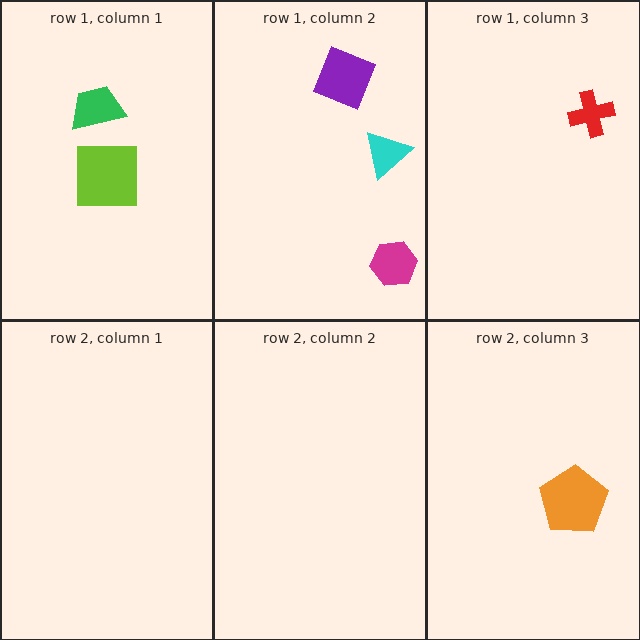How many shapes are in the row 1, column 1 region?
2.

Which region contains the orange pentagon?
The row 2, column 3 region.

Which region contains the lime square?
The row 1, column 1 region.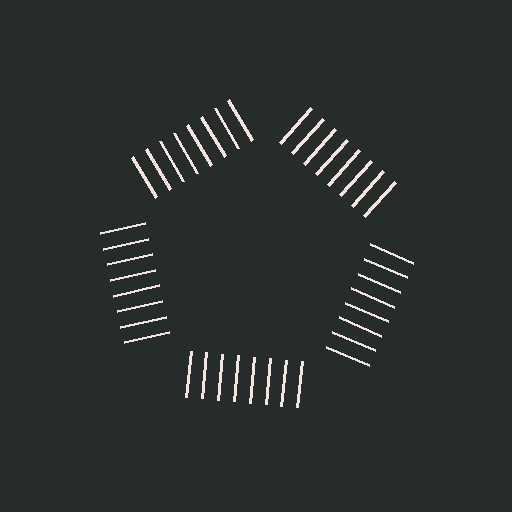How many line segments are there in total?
40 — 8 along each of the 5 edges.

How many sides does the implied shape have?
5 sides — the line-ends trace a pentagon.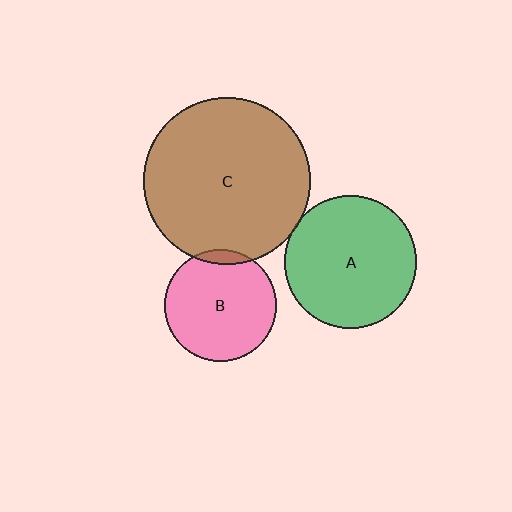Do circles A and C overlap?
Yes.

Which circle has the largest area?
Circle C (brown).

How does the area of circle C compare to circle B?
Approximately 2.2 times.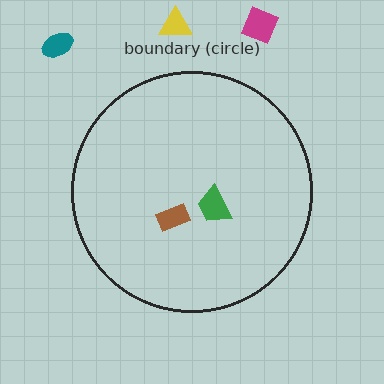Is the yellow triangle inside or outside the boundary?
Outside.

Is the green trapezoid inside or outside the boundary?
Inside.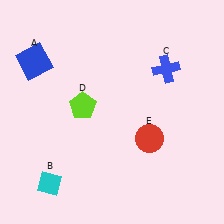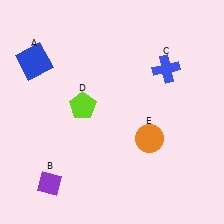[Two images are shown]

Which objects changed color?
B changed from cyan to purple. E changed from red to orange.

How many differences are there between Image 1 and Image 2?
There are 2 differences between the two images.